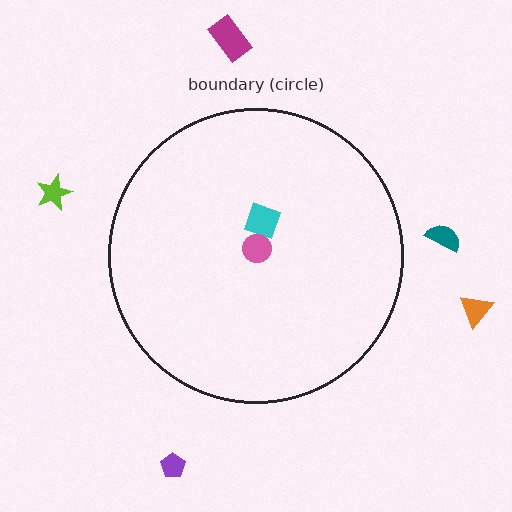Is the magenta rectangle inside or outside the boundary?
Outside.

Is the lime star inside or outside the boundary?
Outside.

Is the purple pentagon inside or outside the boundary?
Outside.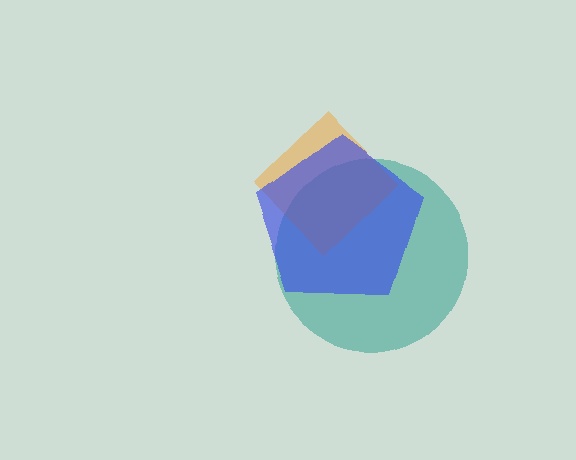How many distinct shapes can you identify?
There are 3 distinct shapes: a teal circle, an orange diamond, a blue pentagon.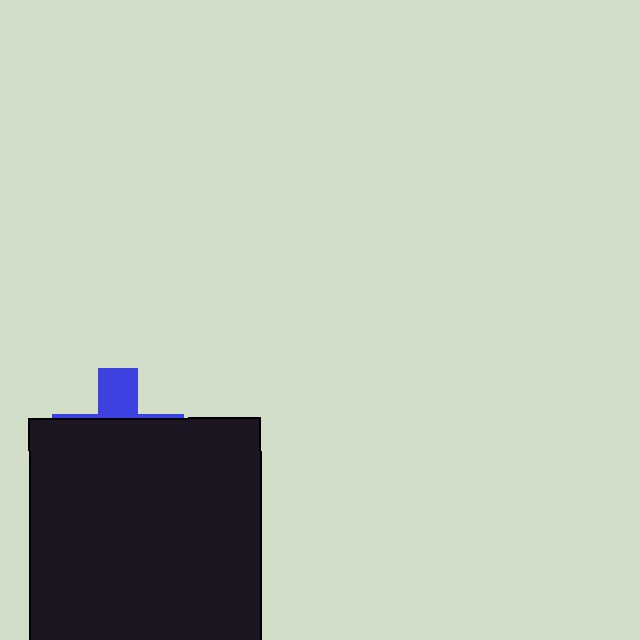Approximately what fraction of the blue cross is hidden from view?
Roughly 74% of the blue cross is hidden behind the black rectangle.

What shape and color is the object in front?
The object in front is a black rectangle.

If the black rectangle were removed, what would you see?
You would see the complete blue cross.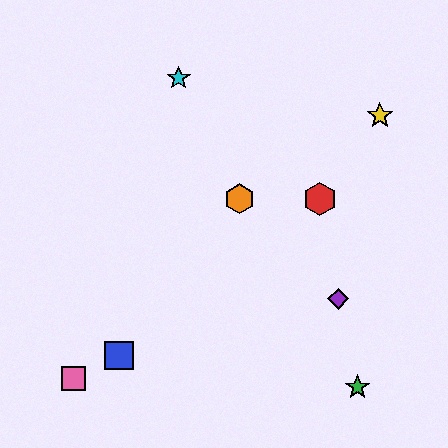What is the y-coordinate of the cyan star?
The cyan star is at y≈78.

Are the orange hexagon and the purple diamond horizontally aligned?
No, the orange hexagon is at y≈199 and the purple diamond is at y≈299.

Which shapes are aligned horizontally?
The red hexagon, the orange hexagon are aligned horizontally.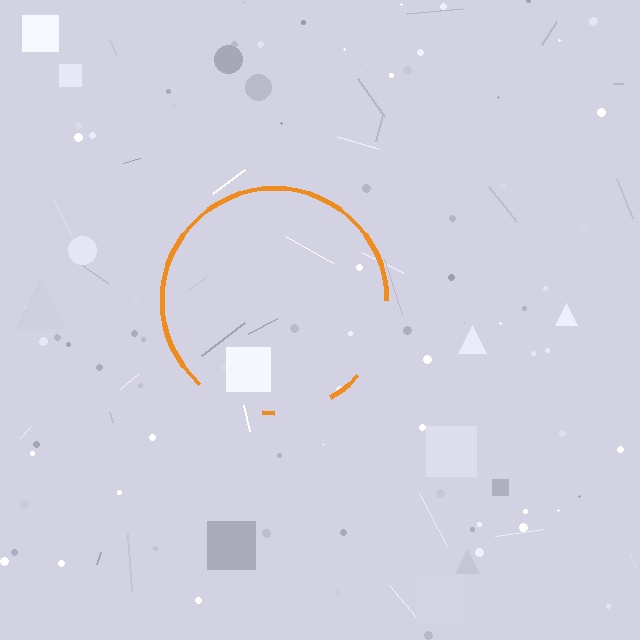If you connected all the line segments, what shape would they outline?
They would outline a circle.